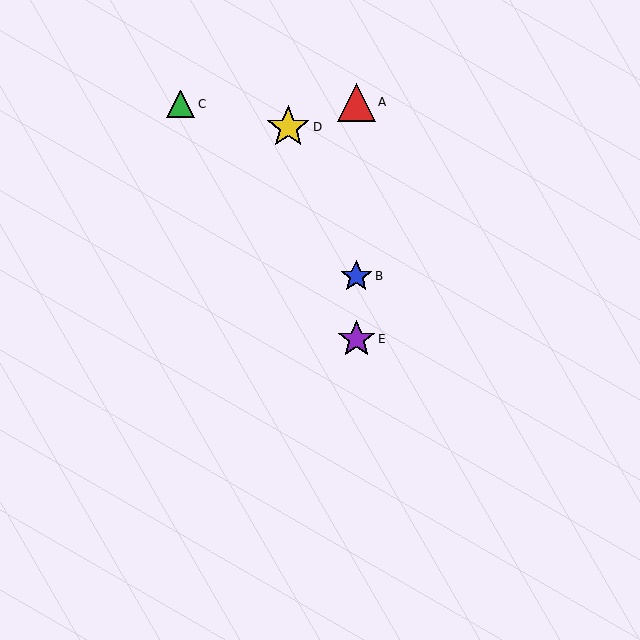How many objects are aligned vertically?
3 objects (A, B, E) are aligned vertically.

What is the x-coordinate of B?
Object B is at x≈356.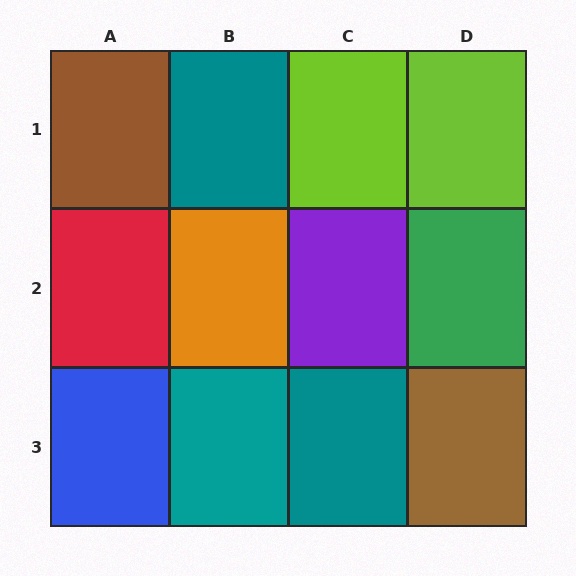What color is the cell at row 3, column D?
Brown.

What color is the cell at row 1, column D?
Lime.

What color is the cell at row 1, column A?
Brown.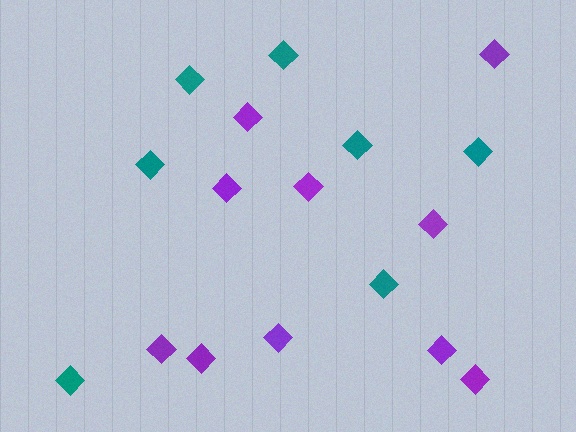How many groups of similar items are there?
There are 2 groups: one group of purple diamonds (10) and one group of teal diamonds (7).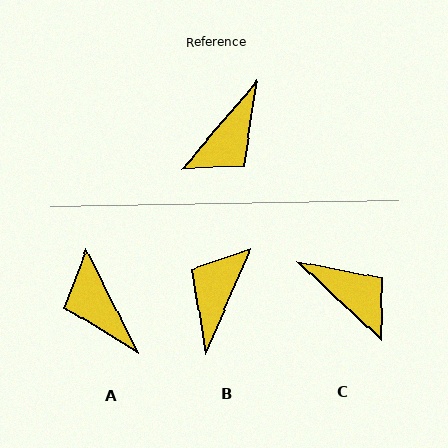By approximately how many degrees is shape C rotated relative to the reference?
Approximately 88 degrees counter-clockwise.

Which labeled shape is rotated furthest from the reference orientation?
B, about 162 degrees away.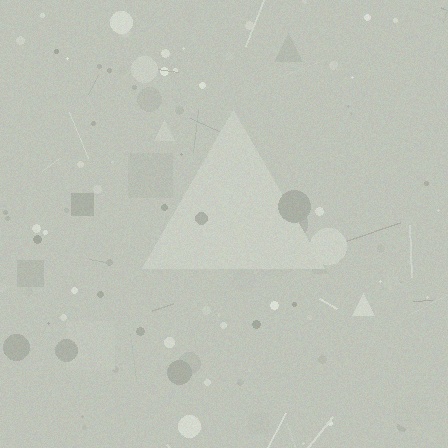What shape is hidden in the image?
A triangle is hidden in the image.